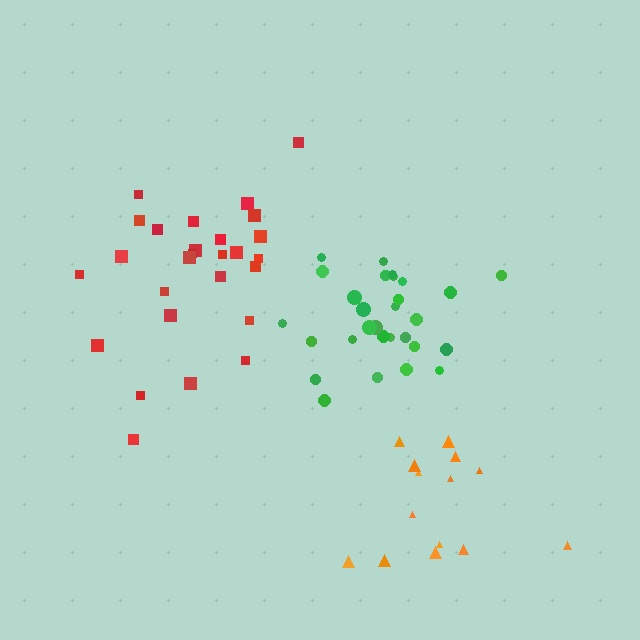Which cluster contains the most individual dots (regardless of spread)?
Green (29).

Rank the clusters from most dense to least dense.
green, red, orange.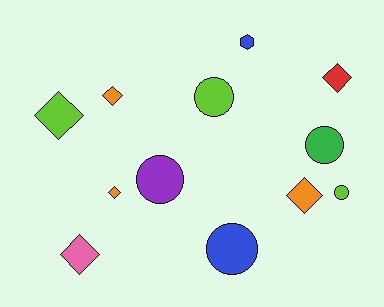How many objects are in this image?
There are 12 objects.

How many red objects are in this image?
There is 1 red object.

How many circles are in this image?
There are 5 circles.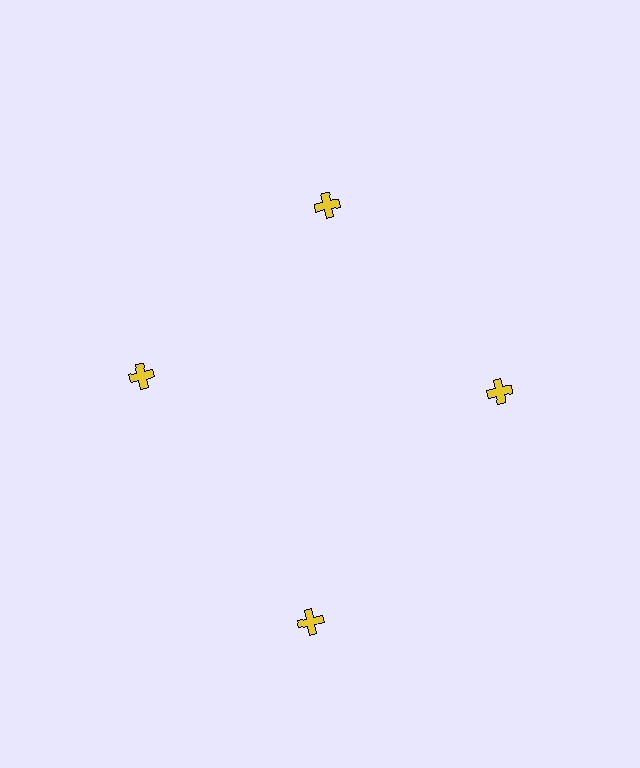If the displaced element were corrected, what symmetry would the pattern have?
It would have 4-fold rotational symmetry — the pattern would map onto itself every 90 degrees.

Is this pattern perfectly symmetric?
No. The 4 yellow crosses are arranged in a ring, but one element near the 6 o'clock position is pushed outward from the center, breaking the 4-fold rotational symmetry.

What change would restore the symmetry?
The symmetry would be restored by moving it inward, back onto the ring so that all 4 crosses sit at equal angles and equal distance from the center.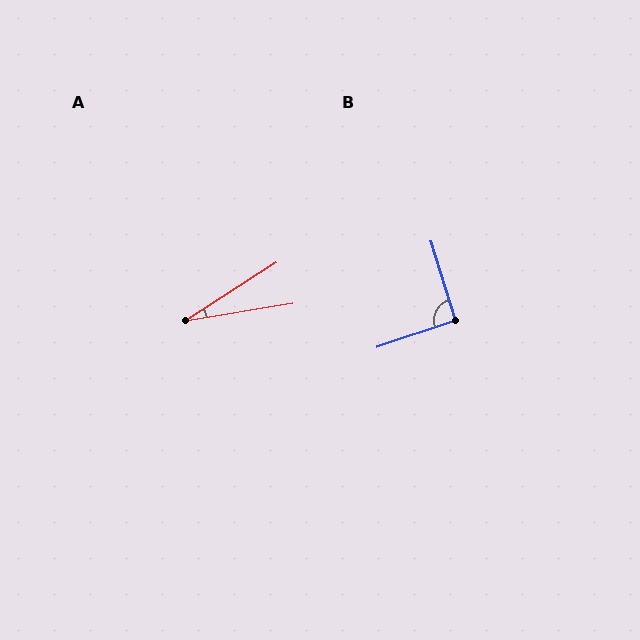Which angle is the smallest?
A, at approximately 24 degrees.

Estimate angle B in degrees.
Approximately 91 degrees.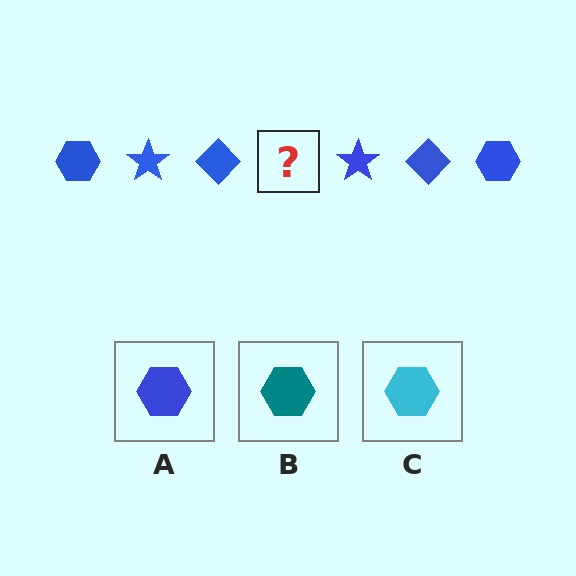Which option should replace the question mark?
Option A.